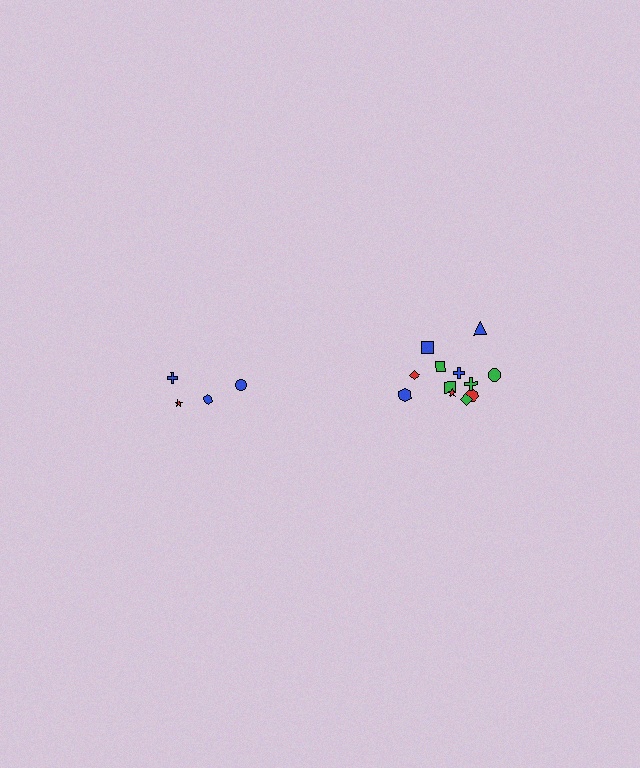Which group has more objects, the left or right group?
The right group.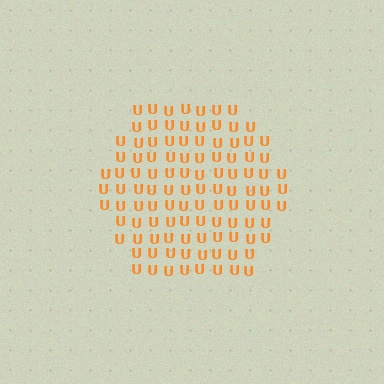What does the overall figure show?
The overall figure shows a hexagon.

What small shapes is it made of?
It is made of small letter U's.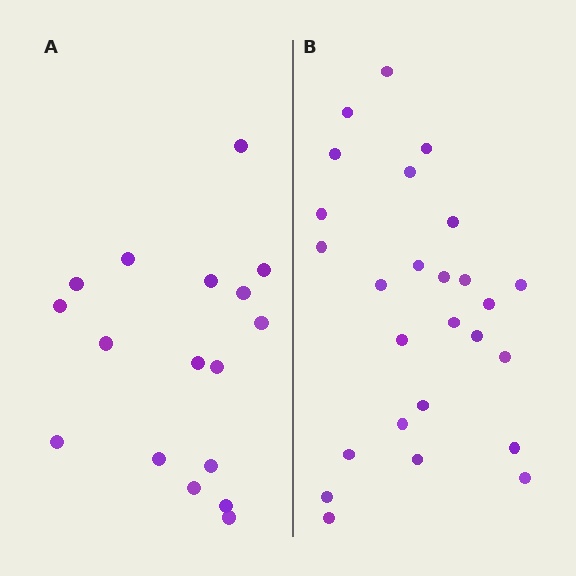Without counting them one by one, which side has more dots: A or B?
Region B (the right region) has more dots.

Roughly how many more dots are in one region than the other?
Region B has roughly 8 or so more dots than region A.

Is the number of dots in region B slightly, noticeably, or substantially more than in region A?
Region B has substantially more. The ratio is roughly 1.5 to 1.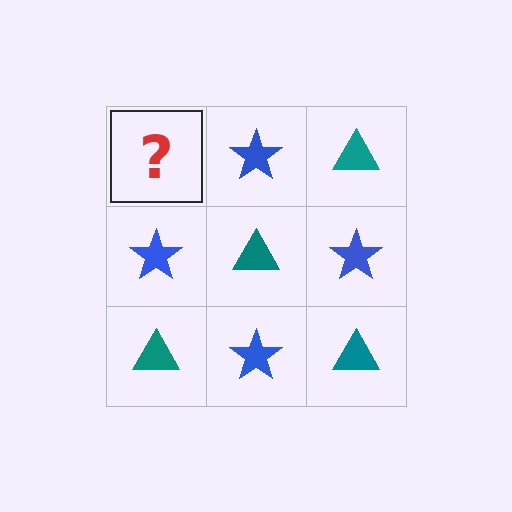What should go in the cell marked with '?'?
The missing cell should contain a teal triangle.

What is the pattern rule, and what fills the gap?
The rule is that it alternates teal triangle and blue star in a checkerboard pattern. The gap should be filled with a teal triangle.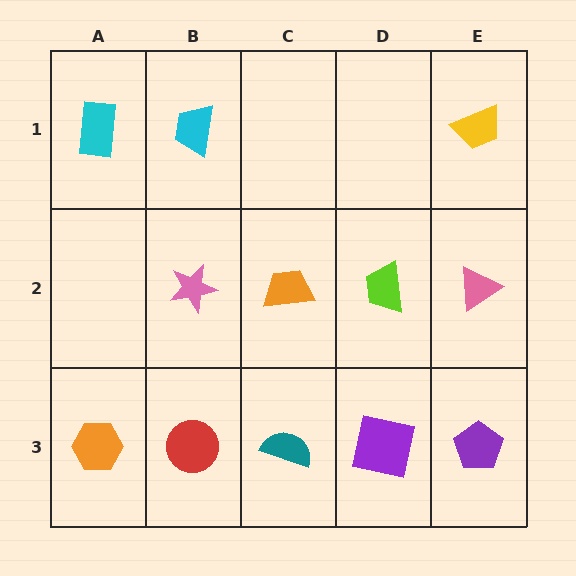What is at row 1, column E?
A yellow trapezoid.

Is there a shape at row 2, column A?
No, that cell is empty.